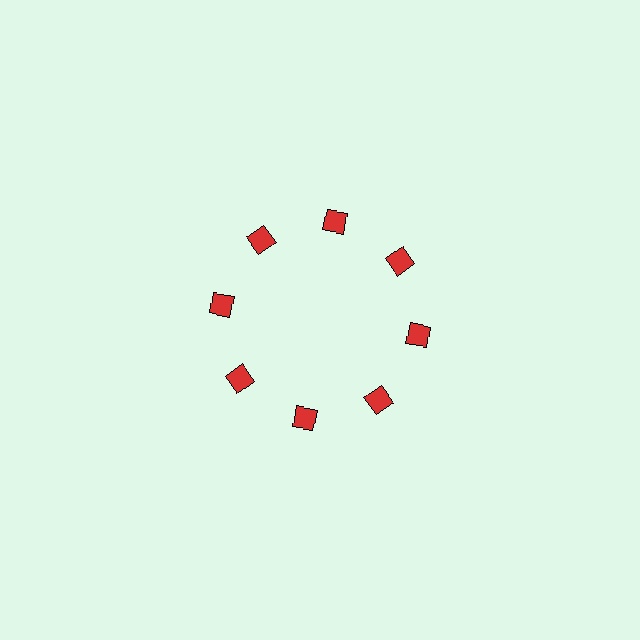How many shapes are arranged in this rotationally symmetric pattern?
There are 8 shapes, arranged in 8 groups of 1.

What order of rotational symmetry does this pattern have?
This pattern has 8-fold rotational symmetry.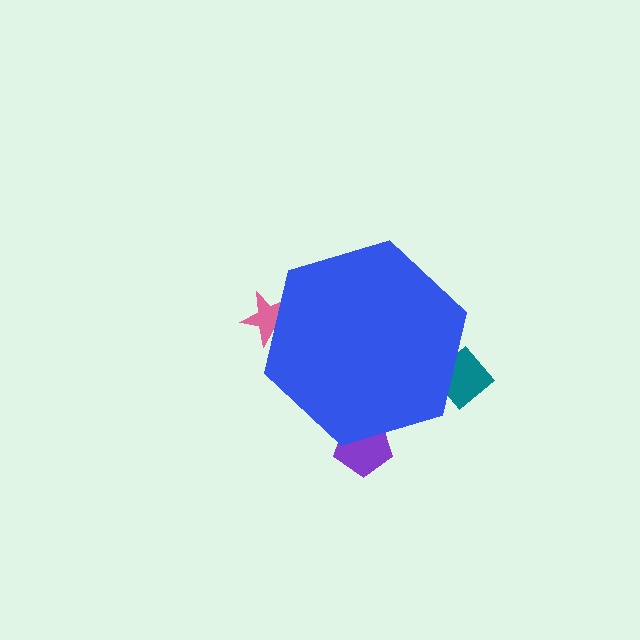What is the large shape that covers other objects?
A blue hexagon.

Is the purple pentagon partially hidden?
Yes, the purple pentagon is partially hidden behind the blue hexagon.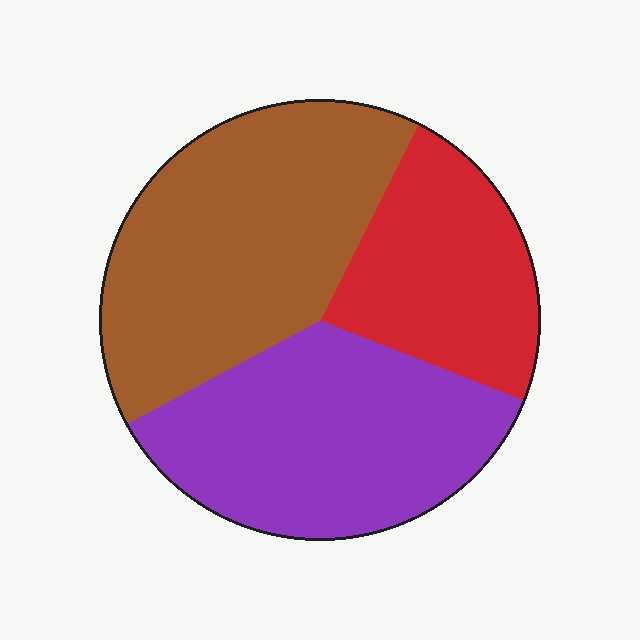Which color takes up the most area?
Brown, at roughly 40%.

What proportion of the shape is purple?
Purple takes up about three eighths (3/8) of the shape.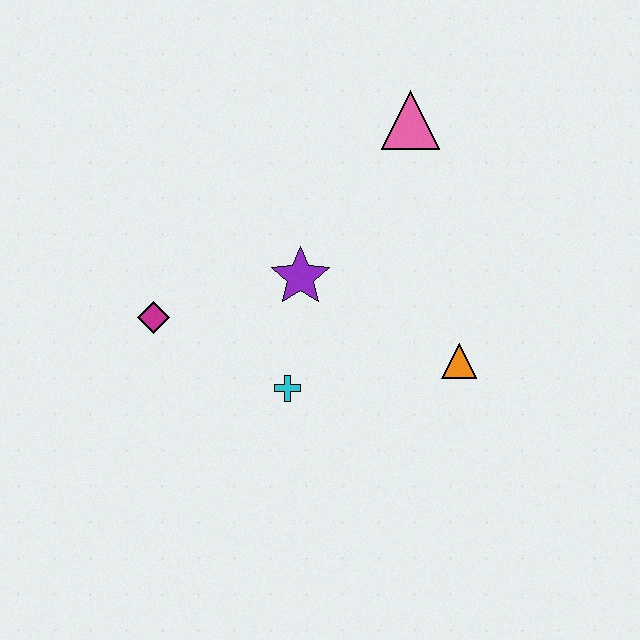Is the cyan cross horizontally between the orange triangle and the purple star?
No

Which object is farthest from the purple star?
The pink triangle is farthest from the purple star.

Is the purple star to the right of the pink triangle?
No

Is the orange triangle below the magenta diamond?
Yes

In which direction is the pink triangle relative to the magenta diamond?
The pink triangle is to the right of the magenta diamond.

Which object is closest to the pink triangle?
The purple star is closest to the pink triangle.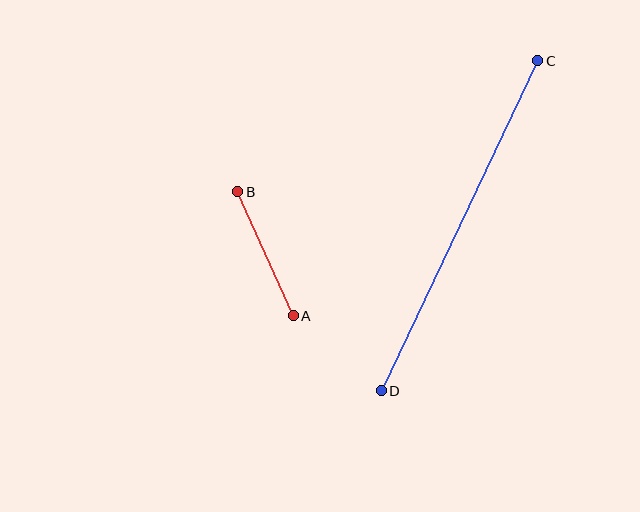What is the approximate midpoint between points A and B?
The midpoint is at approximately (266, 254) pixels.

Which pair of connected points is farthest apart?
Points C and D are farthest apart.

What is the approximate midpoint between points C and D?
The midpoint is at approximately (459, 226) pixels.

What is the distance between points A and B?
The distance is approximately 136 pixels.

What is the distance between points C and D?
The distance is approximately 365 pixels.